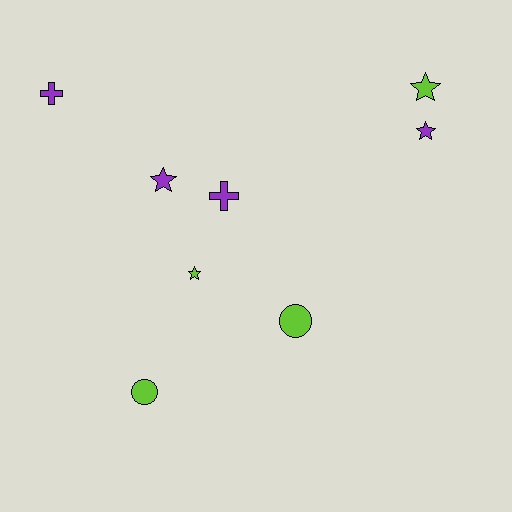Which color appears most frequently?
Purple, with 4 objects.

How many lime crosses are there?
There are no lime crosses.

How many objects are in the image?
There are 8 objects.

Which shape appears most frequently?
Star, with 4 objects.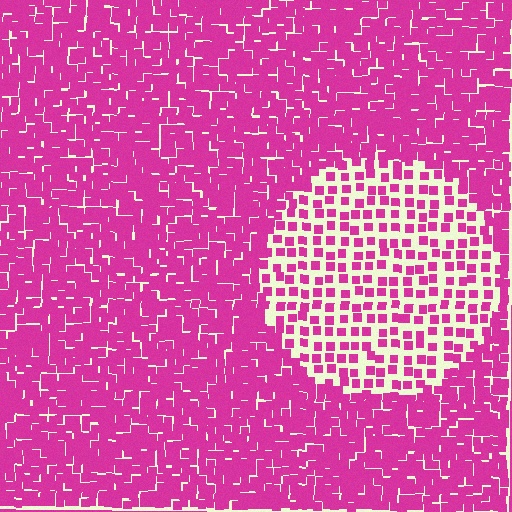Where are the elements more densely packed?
The elements are more densely packed outside the circle boundary.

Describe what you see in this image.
The image contains small magenta elements arranged at two different densities. A circle-shaped region is visible where the elements are less densely packed than the surrounding area.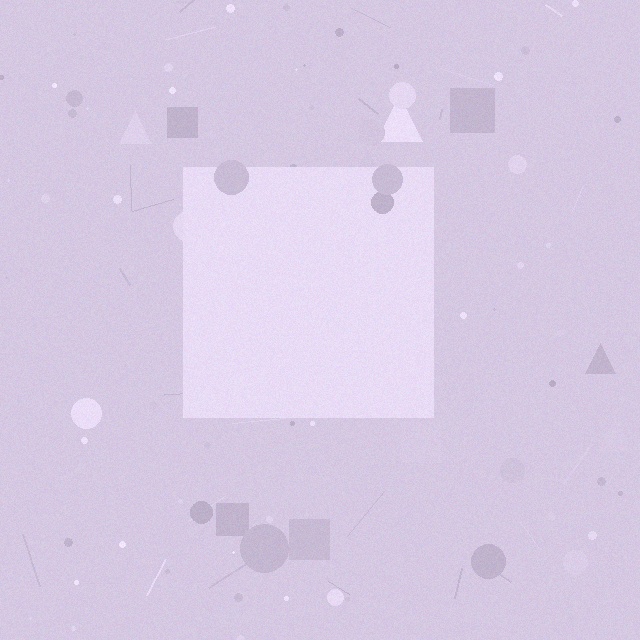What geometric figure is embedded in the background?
A square is embedded in the background.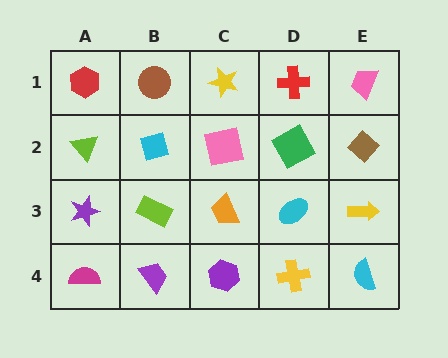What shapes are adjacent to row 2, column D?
A red cross (row 1, column D), a cyan ellipse (row 3, column D), a pink square (row 2, column C), a brown diamond (row 2, column E).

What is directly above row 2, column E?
A pink trapezoid.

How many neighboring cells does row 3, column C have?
4.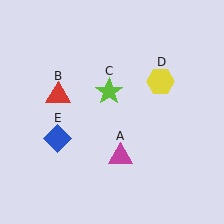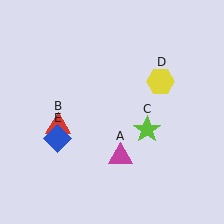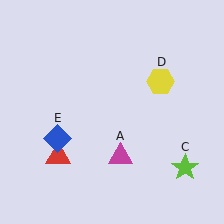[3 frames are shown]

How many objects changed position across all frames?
2 objects changed position: red triangle (object B), lime star (object C).